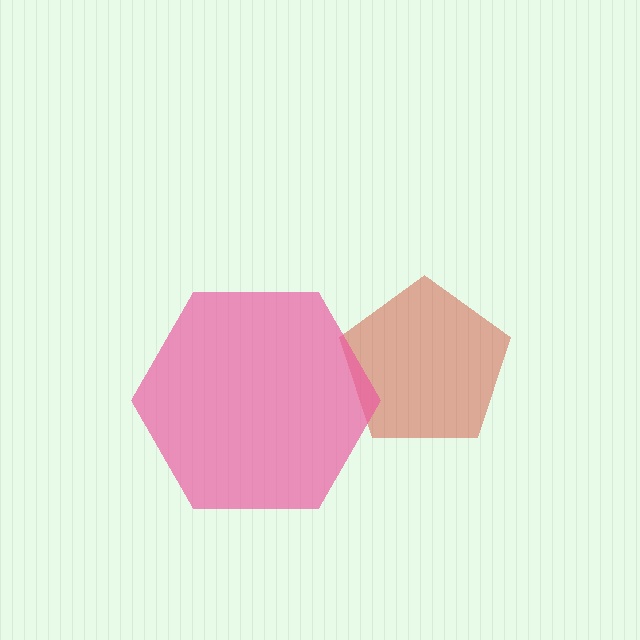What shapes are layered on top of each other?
The layered shapes are: a red pentagon, a pink hexagon.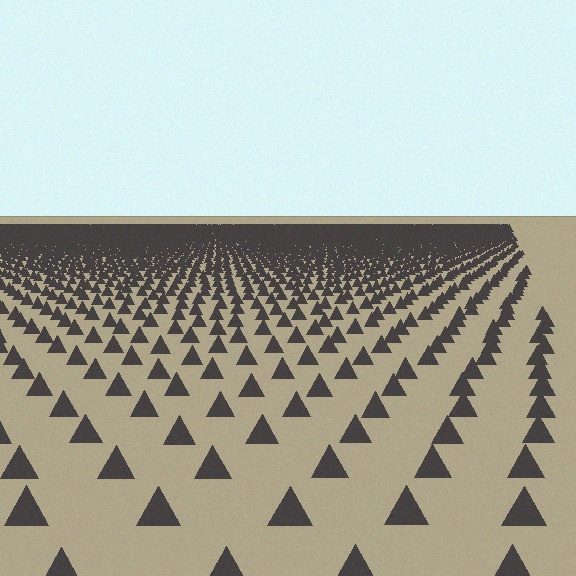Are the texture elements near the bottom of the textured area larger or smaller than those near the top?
Larger. Near the bottom, elements are closer to the viewer and appear at a bigger on-screen size.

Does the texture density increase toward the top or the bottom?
Density increases toward the top.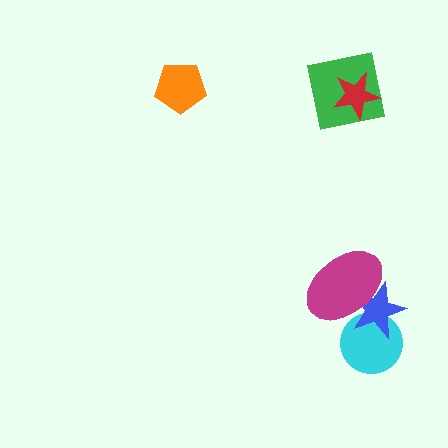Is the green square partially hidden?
Yes, it is partially covered by another shape.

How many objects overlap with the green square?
1 object overlaps with the green square.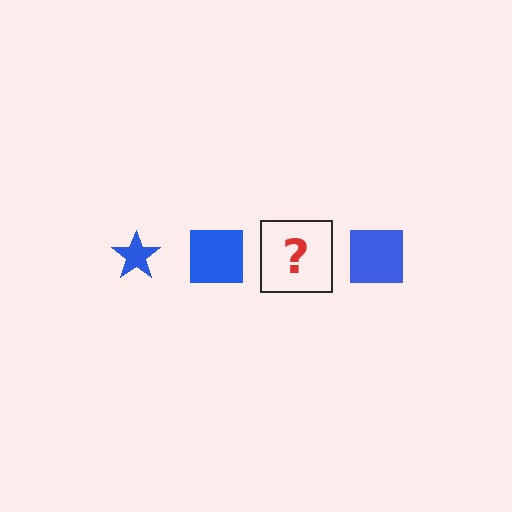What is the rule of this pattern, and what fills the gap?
The rule is that the pattern cycles through star, square shapes in blue. The gap should be filled with a blue star.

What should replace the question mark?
The question mark should be replaced with a blue star.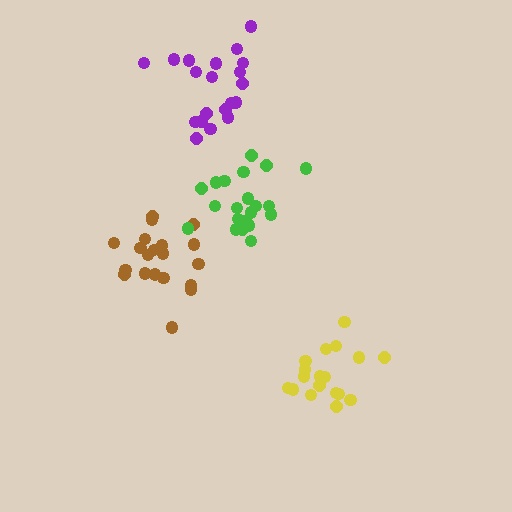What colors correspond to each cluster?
The clusters are colored: yellow, brown, green, purple.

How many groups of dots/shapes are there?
There are 4 groups.